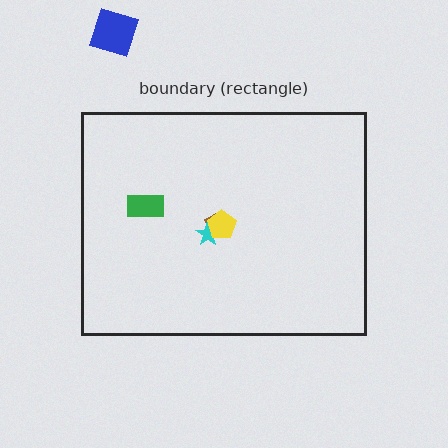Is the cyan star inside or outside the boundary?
Inside.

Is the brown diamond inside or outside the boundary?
Inside.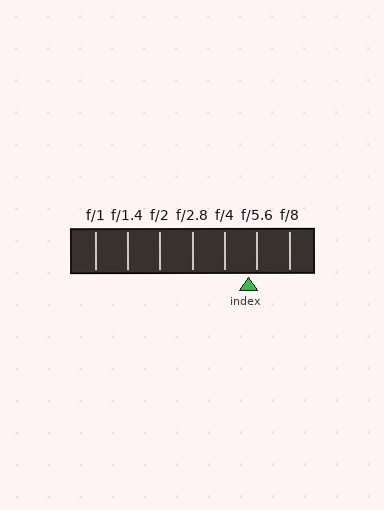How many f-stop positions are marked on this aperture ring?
There are 7 f-stop positions marked.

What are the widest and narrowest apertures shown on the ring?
The widest aperture shown is f/1 and the narrowest is f/8.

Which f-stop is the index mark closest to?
The index mark is closest to f/5.6.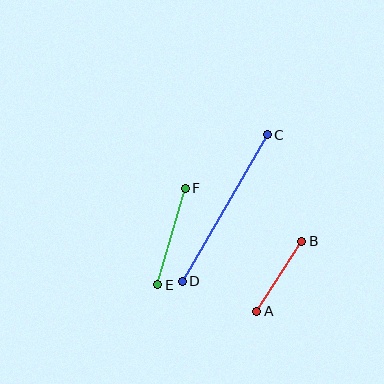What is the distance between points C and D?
The distance is approximately 169 pixels.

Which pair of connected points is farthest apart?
Points C and D are farthest apart.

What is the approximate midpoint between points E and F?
The midpoint is at approximately (172, 237) pixels.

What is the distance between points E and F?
The distance is approximately 100 pixels.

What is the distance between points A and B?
The distance is approximately 84 pixels.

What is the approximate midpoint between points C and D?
The midpoint is at approximately (225, 208) pixels.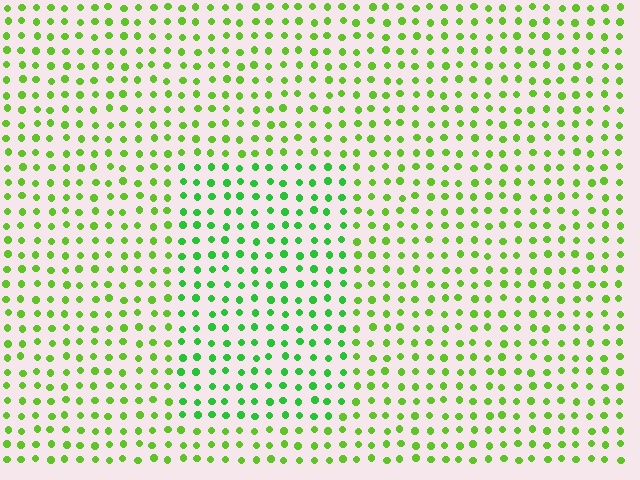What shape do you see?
I see a rectangle.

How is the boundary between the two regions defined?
The boundary is defined purely by a slight shift in hue (about 27 degrees). Spacing, size, and orientation are identical on both sides.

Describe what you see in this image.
The image is filled with small lime elements in a uniform arrangement. A rectangle-shaped region is visible where the elements are tinted to a slightly different hue, forming a subtle color boundary.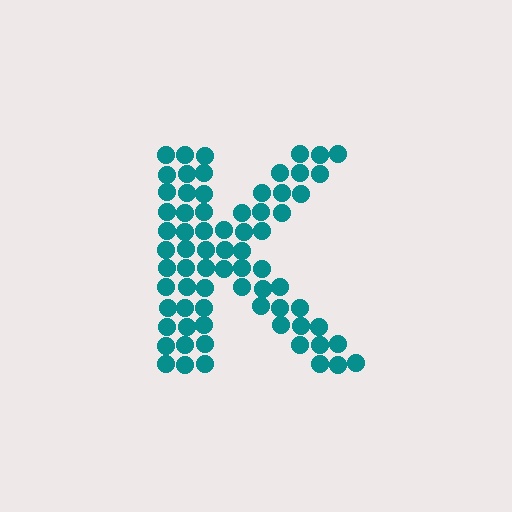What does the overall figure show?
The overall figure shows the letter K.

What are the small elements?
The small elements are circles.